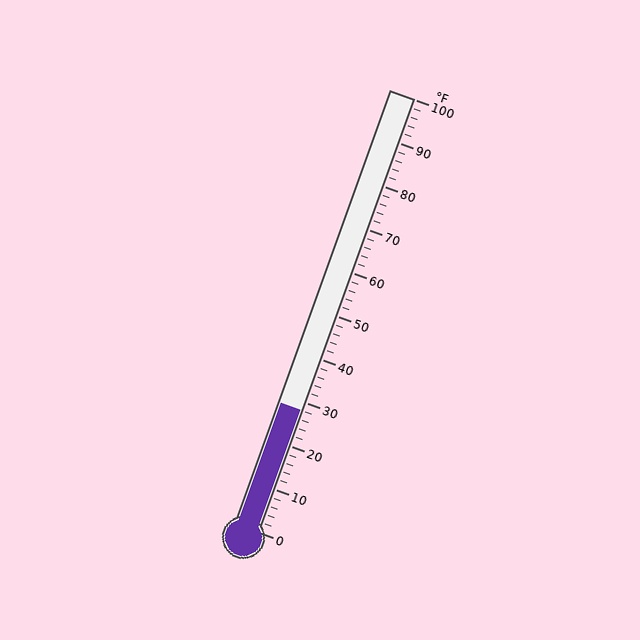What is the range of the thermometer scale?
The thermometer scale ranges from 0°F to 100°F.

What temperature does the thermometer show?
The thermometer shows approximately 28°F.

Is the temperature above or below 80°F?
The temperature is below 80°F.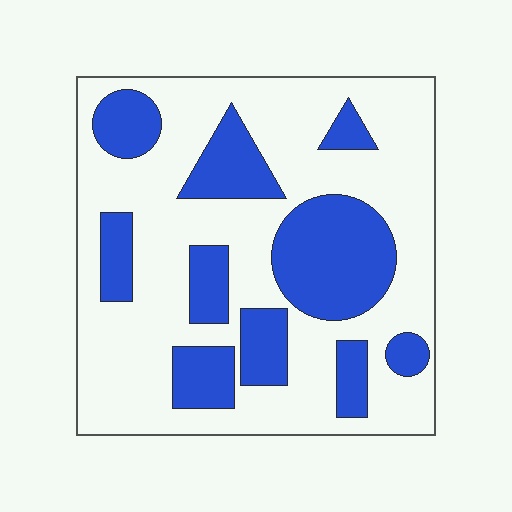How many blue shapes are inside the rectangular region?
10.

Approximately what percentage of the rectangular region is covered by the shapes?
Approximately 30%.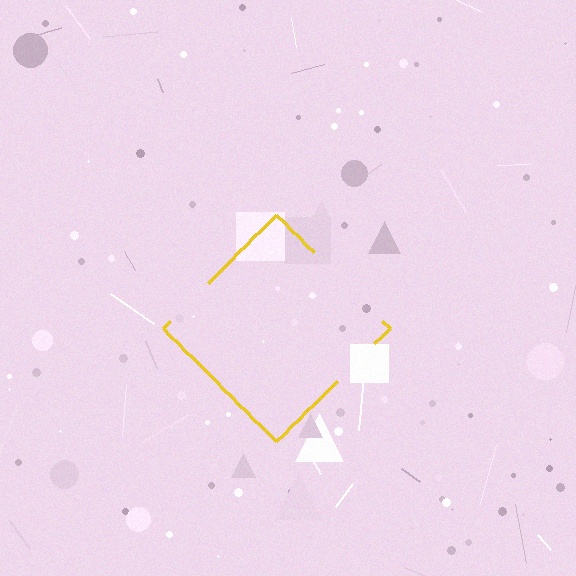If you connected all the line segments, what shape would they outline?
They would outline a diamond.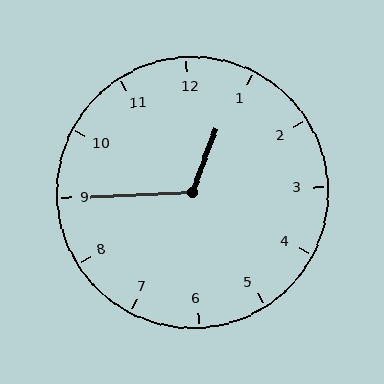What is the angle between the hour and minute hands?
Approximately 112 degrees.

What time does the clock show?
12:45.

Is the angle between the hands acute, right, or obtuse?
It is obtuse.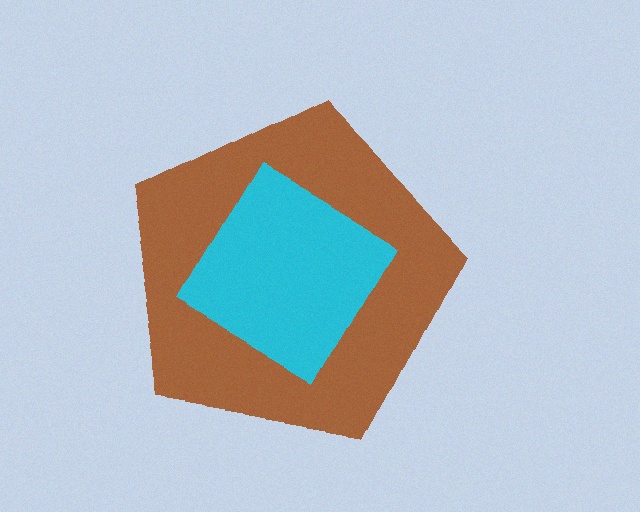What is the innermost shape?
The cyan diamond.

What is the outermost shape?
The brown pentagon.